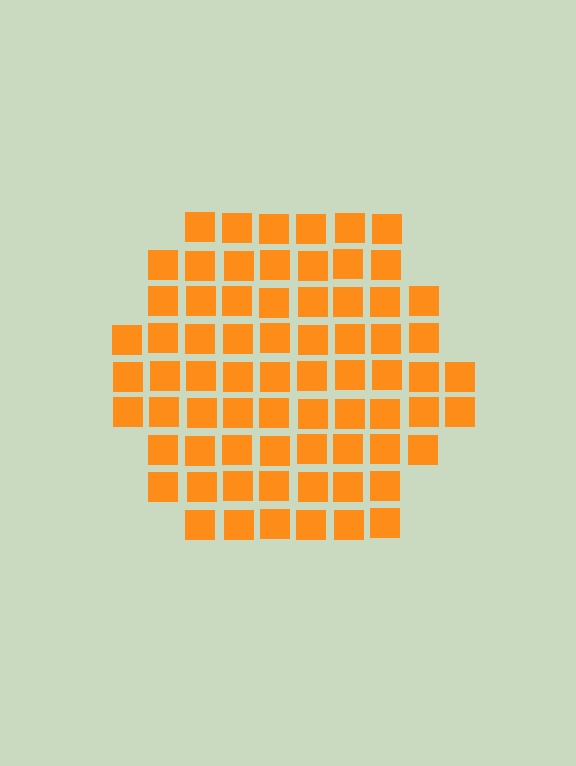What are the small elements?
The small elements are squares.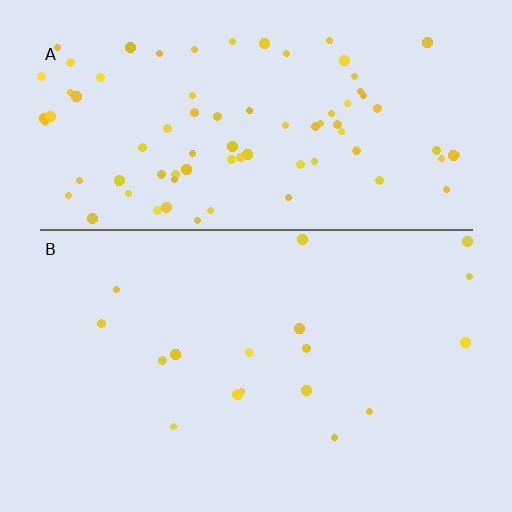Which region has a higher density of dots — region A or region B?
A (the top).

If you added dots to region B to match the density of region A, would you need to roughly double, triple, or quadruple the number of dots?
Approximately quadruple.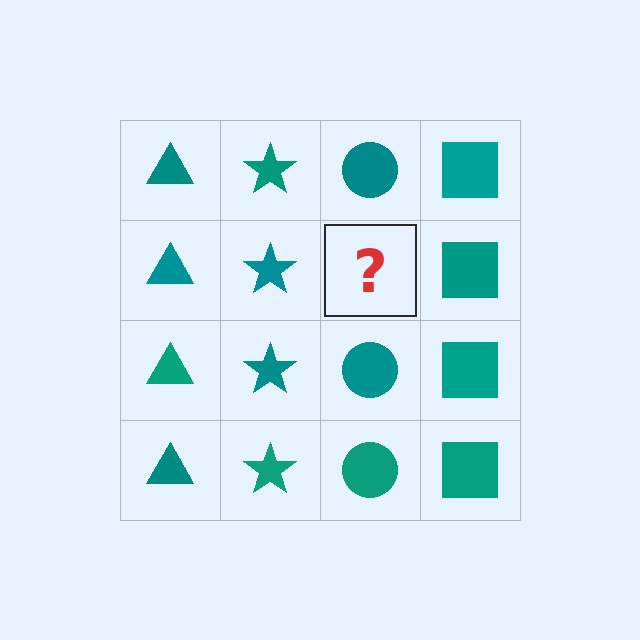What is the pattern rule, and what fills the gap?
The rule is that each column has a consistent shape. The gap should be filled with a teal circle.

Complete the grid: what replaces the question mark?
The question mark should be replaced with a teal circle.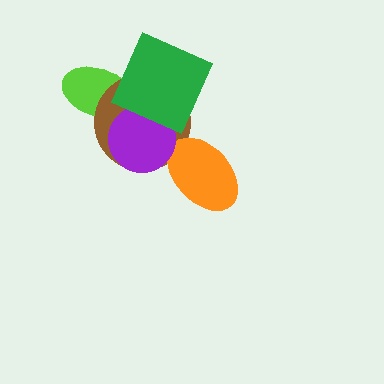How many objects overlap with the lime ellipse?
2 objects overlap with the lime ellipse.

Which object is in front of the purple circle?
The green square is in front of the purple circle.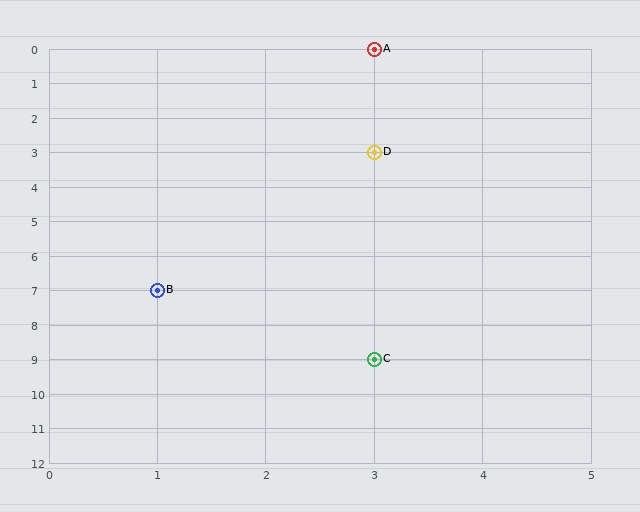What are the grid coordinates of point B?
Point B is at grid coordinates (1, 7).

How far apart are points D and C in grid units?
Points D and C are 6 rows apart.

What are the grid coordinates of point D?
Point D is at grid coordinates (3, 3).